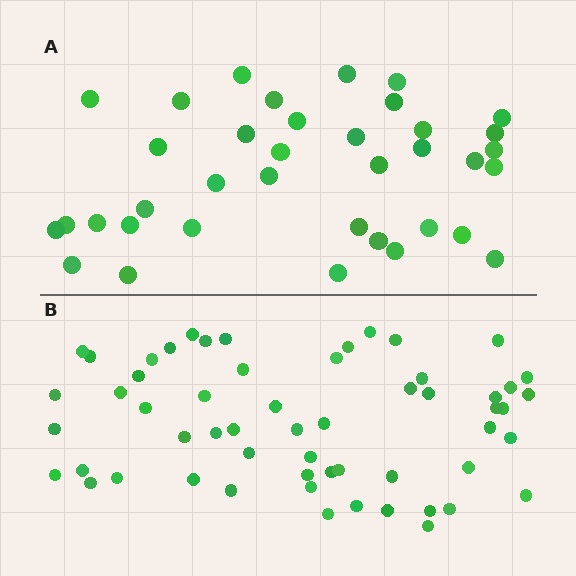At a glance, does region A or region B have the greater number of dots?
Region B (the bottom region) has more dots.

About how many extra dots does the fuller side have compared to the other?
Region B has approximately 20 more dots than region A.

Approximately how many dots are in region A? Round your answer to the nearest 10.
About 40 dots. (The exact count is 37, which rounds to 40.)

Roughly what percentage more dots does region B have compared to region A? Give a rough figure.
About 55% more.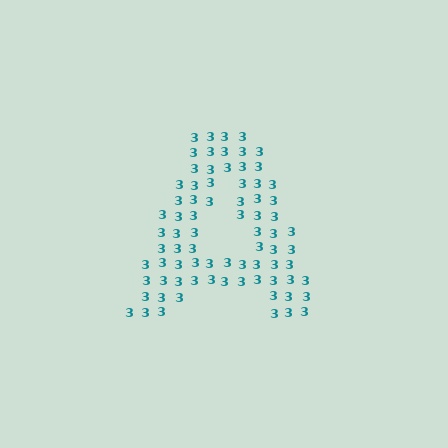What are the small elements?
The small elements are digit 3's.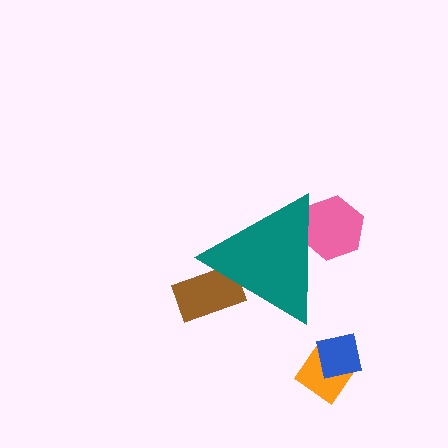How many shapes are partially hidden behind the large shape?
2 shapes are partially hidden.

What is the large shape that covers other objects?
A teal triangle.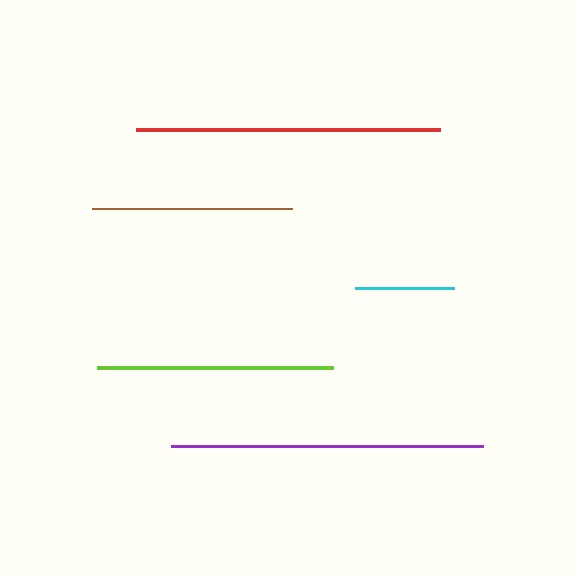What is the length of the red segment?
The red segment is approximately 304 pixels long.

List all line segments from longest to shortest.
From longest to shortest: purple, red, lime, brown, cyan.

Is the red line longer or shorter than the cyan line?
The red line is longer than the cyan line.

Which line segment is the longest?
The purple line is the longest at approximately 312 pixels.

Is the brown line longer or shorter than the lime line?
The lime line is longer than the brown line.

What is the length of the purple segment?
The purple segment is approximately 312 pixels long.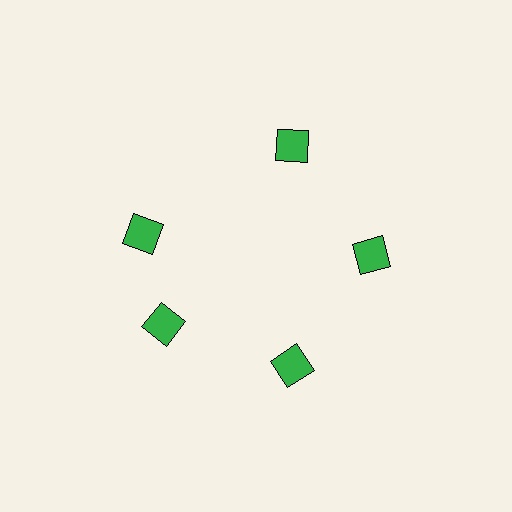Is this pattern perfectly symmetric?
No. The 5 green squares are arranged in a ring, but one element near the 10 o'clock position is rotated out of alignment along the ring, breaking the 5-fold rotational symmetry.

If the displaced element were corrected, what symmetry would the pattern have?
It would have 5-fold rotational symmetry — the pattern would map onto itself every 72 degrees.